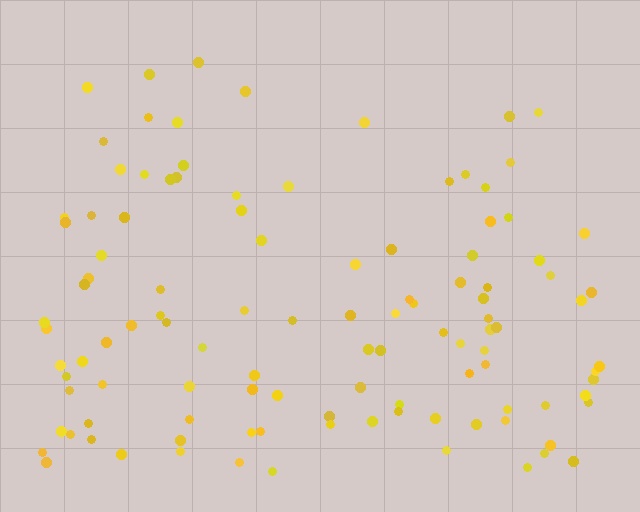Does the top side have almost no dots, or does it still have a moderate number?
Still a moderate number, just noticeably fewer than the bottom.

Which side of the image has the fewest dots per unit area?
The top.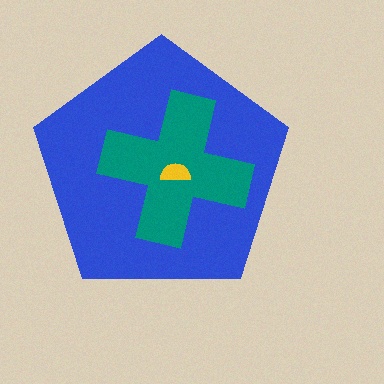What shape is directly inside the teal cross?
The yellow semicircle.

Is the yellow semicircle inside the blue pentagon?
Yes.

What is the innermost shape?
The yellow semicircle.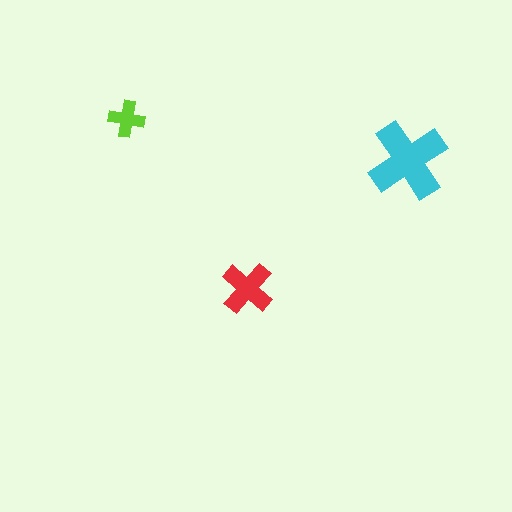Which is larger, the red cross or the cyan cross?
The cyan one.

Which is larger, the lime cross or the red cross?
The red one.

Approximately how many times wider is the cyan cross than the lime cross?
About 2 times wider.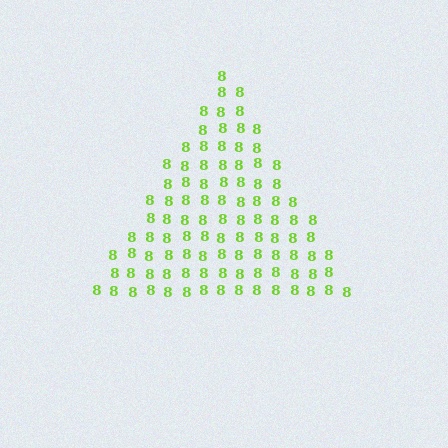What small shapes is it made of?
It is made of small digit 8's.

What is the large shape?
The large shape is a triangle.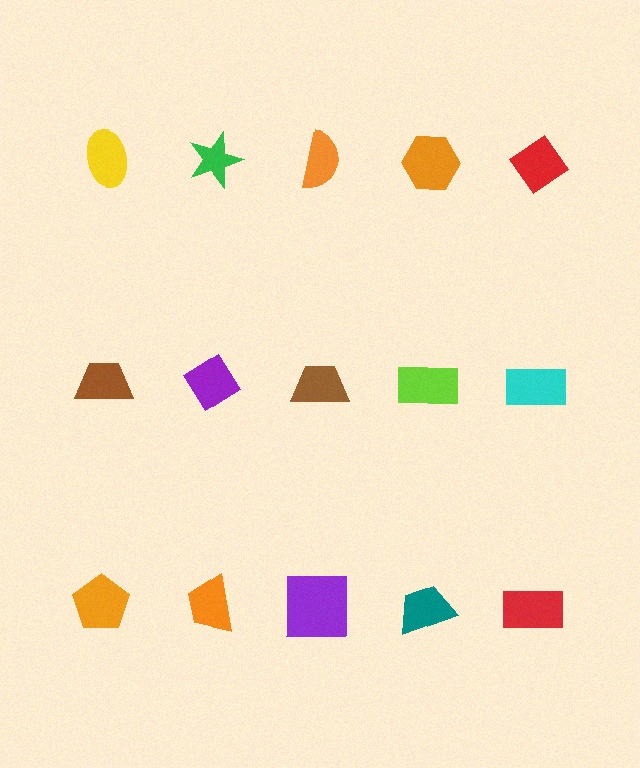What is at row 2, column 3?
A brown trapezoid.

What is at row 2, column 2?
A purple diamond.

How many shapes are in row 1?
5 shapes.